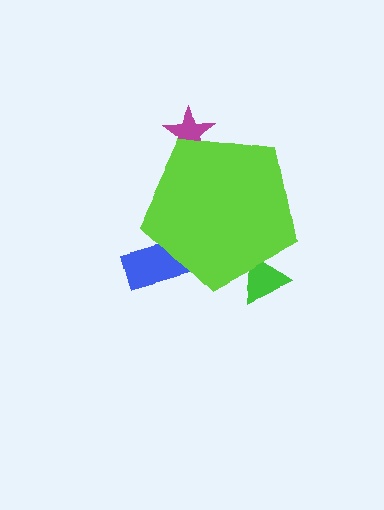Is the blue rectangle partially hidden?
Yes, the blue rectangle is partially hidden behind the lime pentagon.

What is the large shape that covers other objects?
A lime pentagon.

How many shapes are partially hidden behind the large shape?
3 shapes are partially hidden.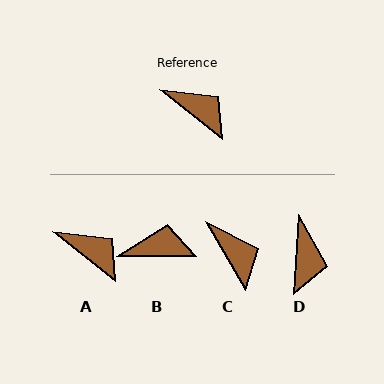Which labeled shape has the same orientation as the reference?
A.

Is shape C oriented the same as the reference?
No, it is off by about 22 degrees.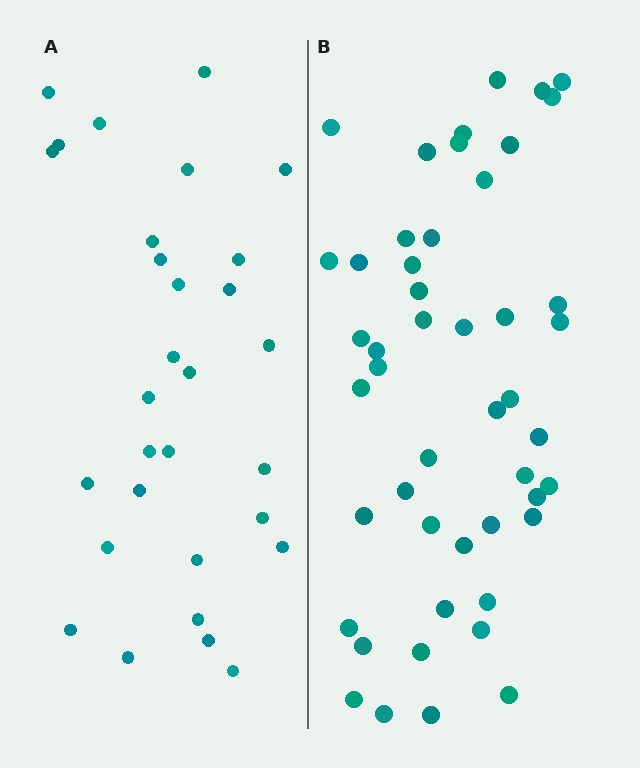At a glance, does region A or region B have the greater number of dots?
Region B (the right region) has more dots.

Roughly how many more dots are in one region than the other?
Region B has approximately 20 more dots than region A.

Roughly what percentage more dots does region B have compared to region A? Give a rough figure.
About 60% more.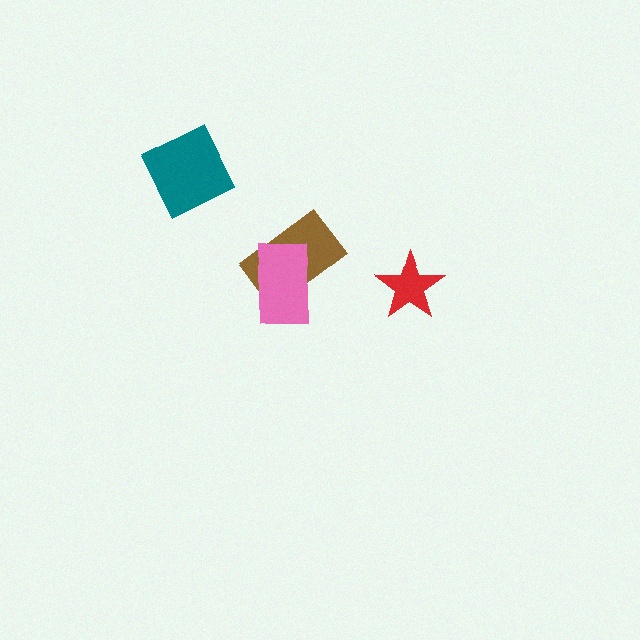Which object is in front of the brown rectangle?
The pink rectangle is in front of the brown rectangle.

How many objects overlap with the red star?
0 objects overlap with the red star.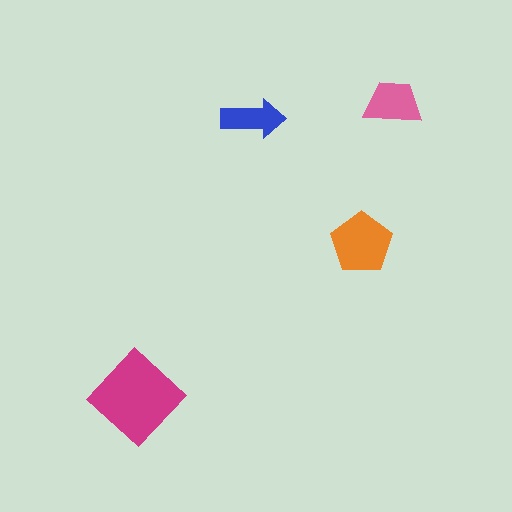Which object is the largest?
The magenta diamond.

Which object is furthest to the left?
The magenta diamond is leftmost.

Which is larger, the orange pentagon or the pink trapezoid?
The orange pentagon.